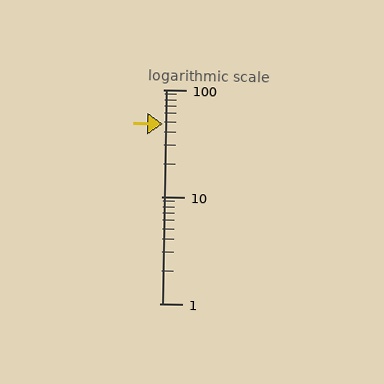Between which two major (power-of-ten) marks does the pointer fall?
The pointer is between 10 and 100.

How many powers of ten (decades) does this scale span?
The scale spans 2 decades, from 1 to 100.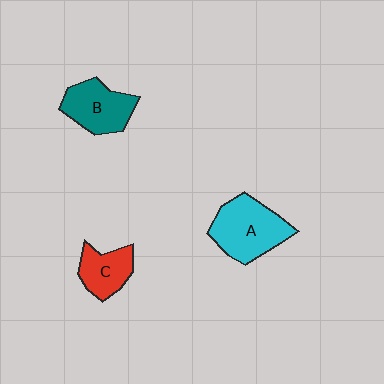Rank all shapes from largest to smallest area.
From largest to smallest: A (cyan), B (teal), C (red).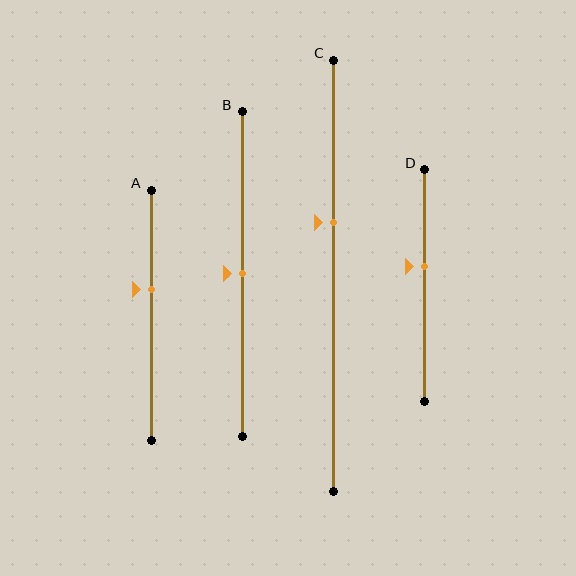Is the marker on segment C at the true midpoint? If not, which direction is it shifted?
No, the marker on segment C is shifted upward by about 12% of the segment length.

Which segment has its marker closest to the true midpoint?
Segment B has its marker closest to the true midpoint.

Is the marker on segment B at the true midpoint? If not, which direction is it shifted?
Yes, the marker on segment B is at the true midpoint.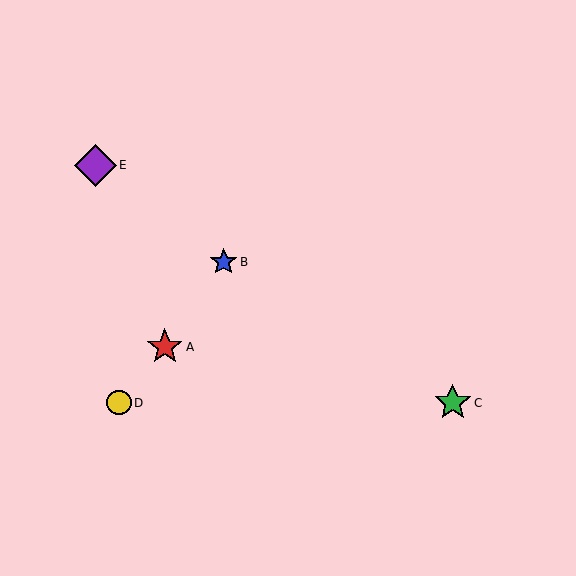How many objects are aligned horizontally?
2 objects (C, D) are aligned horizontally.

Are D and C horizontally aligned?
Yes, both are at y≈403.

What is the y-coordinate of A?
Object A is at y≈347.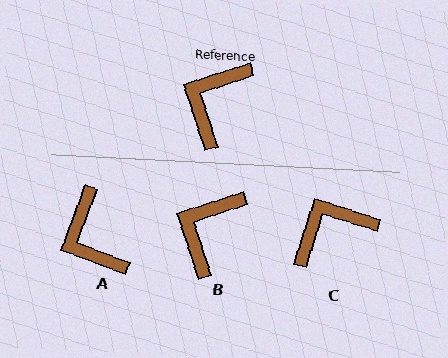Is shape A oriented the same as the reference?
No, it is off by about 51 degrees.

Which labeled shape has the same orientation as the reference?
B.